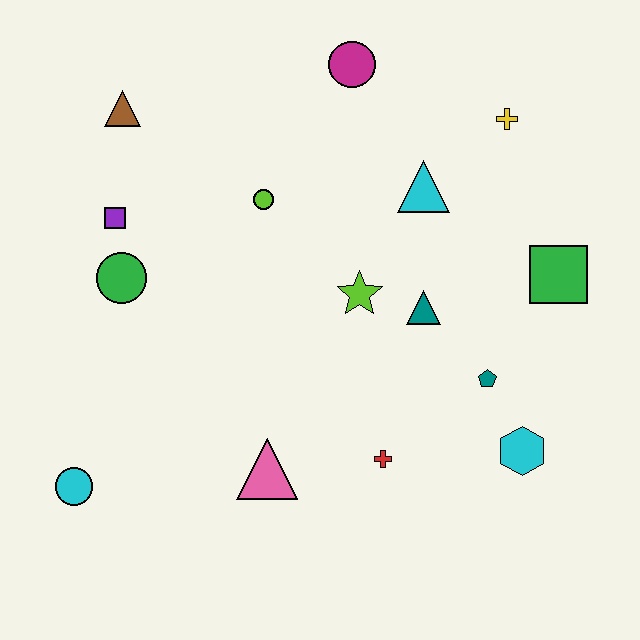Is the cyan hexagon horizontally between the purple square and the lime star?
No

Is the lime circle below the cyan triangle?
Yes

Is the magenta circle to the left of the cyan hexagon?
Yes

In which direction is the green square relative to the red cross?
The green square is above the red cross.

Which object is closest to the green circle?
The purple square is closest to the green circle.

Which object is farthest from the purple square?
The cyan hexagon is farthest from the purple square.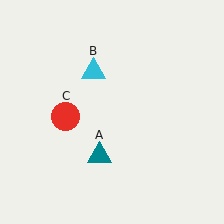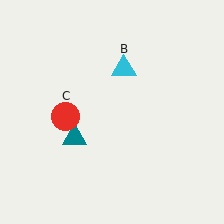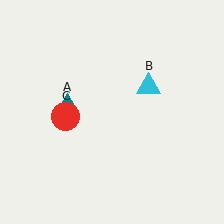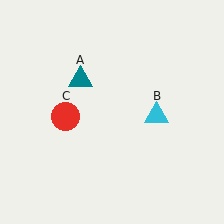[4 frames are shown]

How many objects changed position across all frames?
2 objects changed position: teal triangle (object A), cyan triangle (object B).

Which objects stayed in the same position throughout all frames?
Red circle (object C) remained stationary.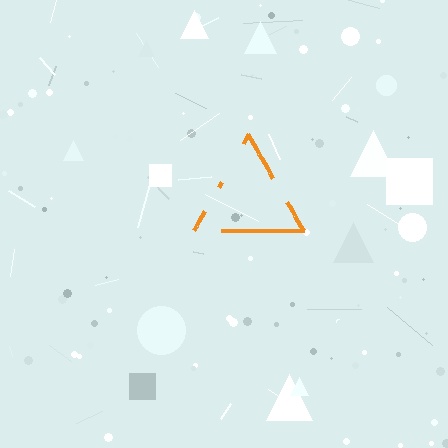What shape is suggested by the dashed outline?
The dashed outline suggests a triangle.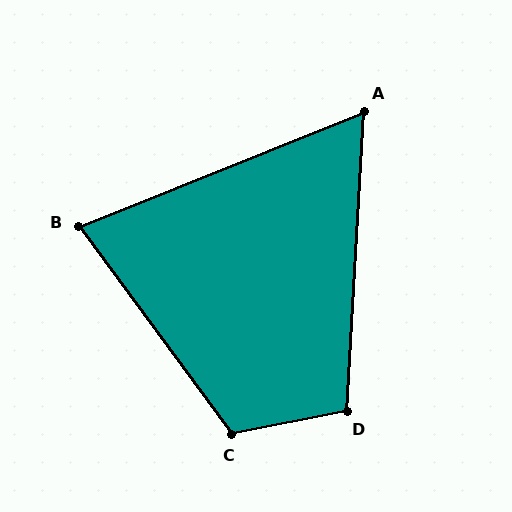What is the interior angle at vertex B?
Approximately 75 degrees (acute).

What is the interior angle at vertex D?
Approximately 105 degrees (obtuse).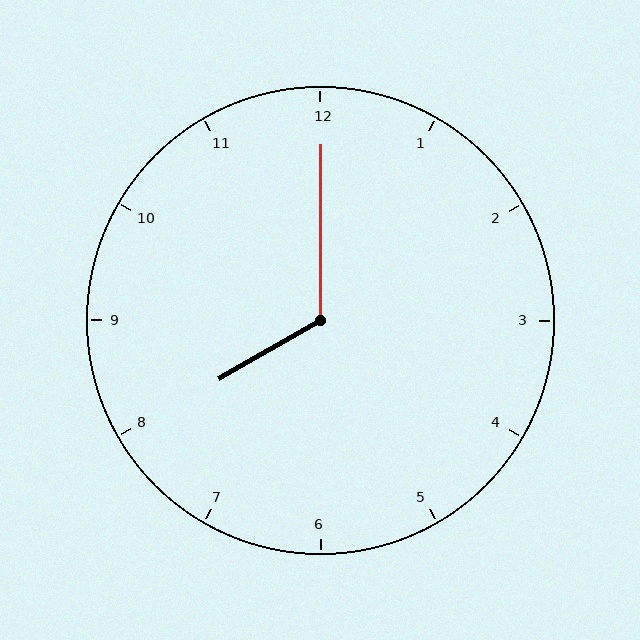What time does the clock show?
8:00.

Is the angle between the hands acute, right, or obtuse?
It is obtuse.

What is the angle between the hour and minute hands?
Approximately 120 degrees.